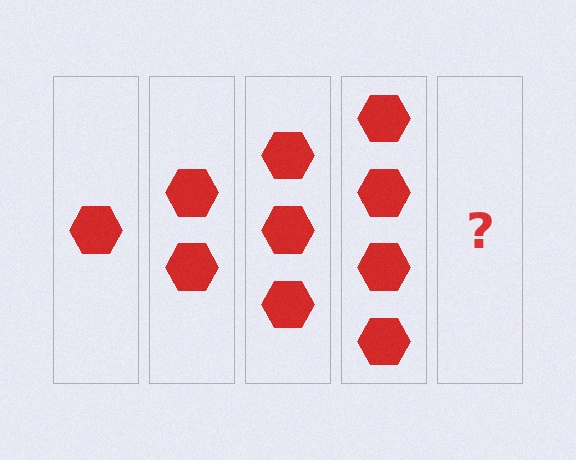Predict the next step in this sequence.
The next step is 5 hexagons.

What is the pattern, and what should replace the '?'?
The pattern is that each step adds one more hexagon. The '?' should be 5 hexagons.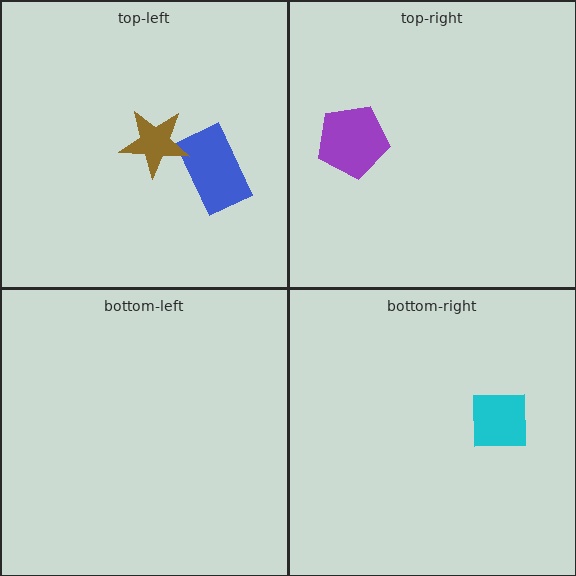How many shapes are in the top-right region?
1.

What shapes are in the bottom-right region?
The cyan square.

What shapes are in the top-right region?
The purple pentagon.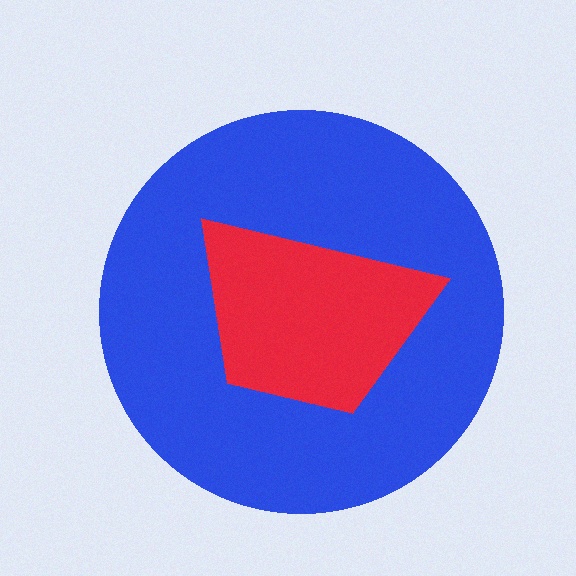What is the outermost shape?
The blue circle.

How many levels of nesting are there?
2.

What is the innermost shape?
The red trapezoid.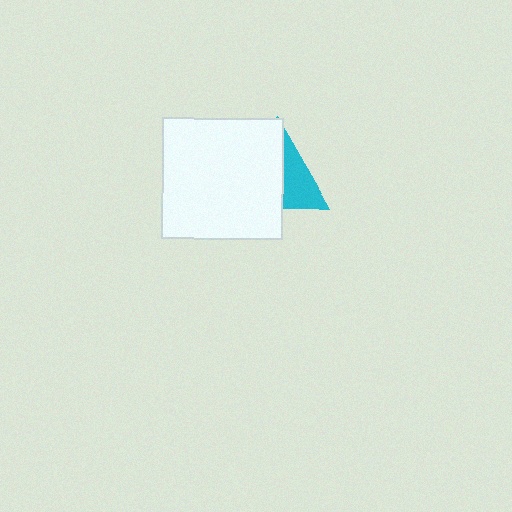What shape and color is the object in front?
The object in front is a white square.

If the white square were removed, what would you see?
You would see the complete cyan triangle.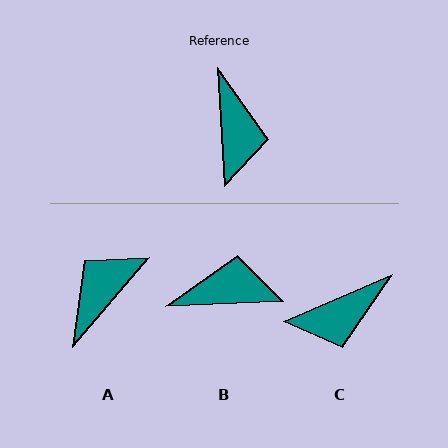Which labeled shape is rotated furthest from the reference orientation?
A, about 136 degrees away.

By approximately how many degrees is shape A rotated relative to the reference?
Approximately 136 degrees counter-clockwise.